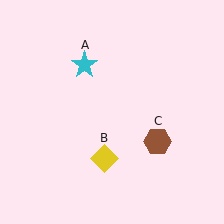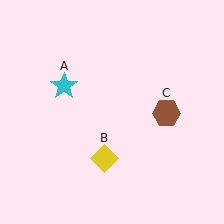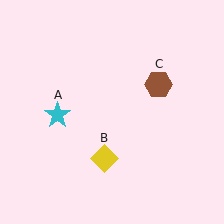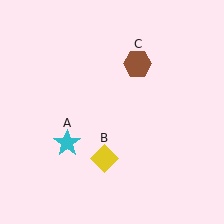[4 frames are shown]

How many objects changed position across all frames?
2 objects changed position: cyan star (object A), brown hexagon (object C).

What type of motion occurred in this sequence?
The cyan star (object A), brown hexagon (object C) rotated counterclockwise around the center of the scene.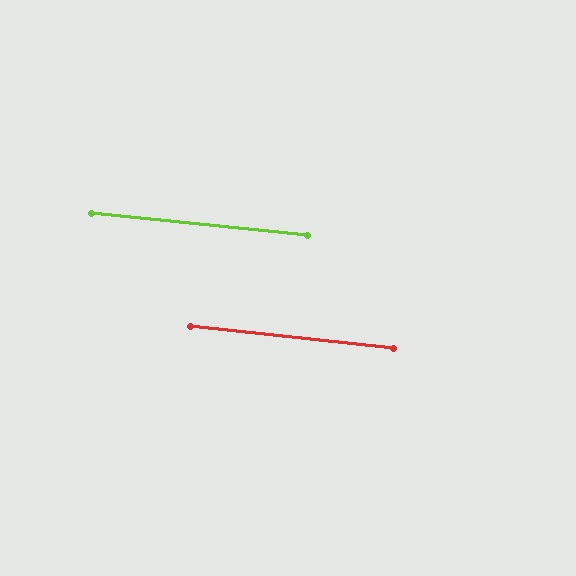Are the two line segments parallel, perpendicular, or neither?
Parallel — their directions differ by only 0.4°.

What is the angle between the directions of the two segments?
Approximately 0 degrees.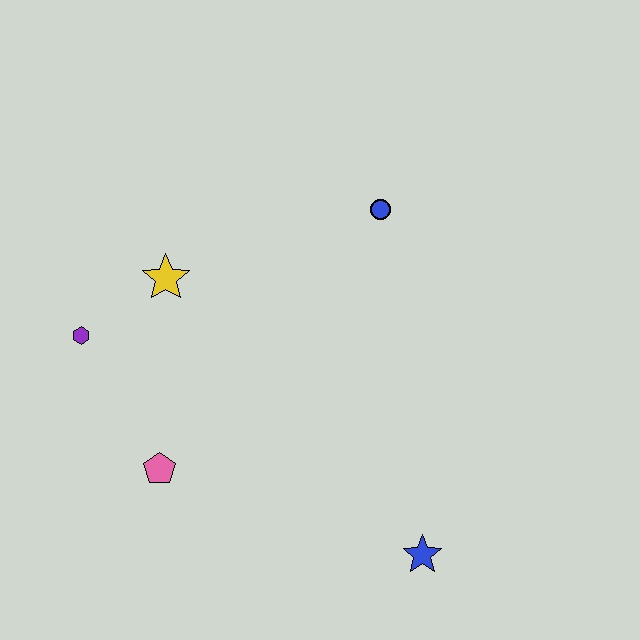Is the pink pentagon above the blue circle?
No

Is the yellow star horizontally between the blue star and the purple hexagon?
Yes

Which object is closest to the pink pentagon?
The purple hexagon is closest to the pink pentagon.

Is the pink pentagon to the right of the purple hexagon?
Yes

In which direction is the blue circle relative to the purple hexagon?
The blue circle is to the right of the purple hexagon.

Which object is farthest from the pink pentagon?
The blue circle is farthest from the pink pentagon.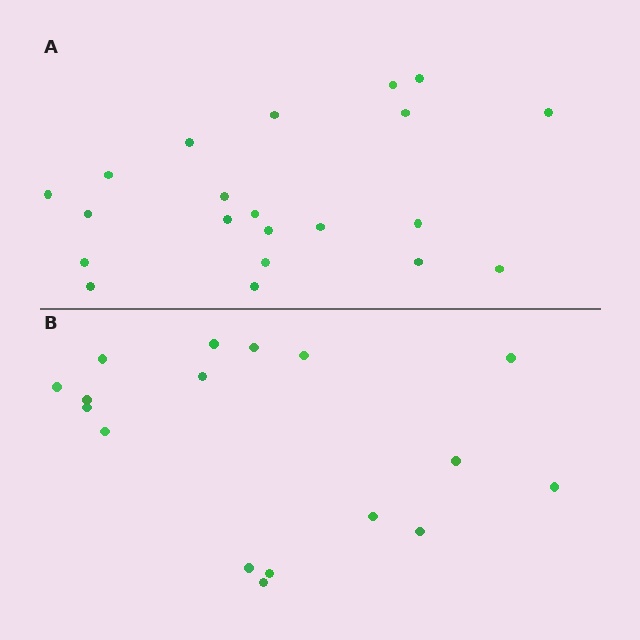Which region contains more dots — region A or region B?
Region A (the top region) has more dots.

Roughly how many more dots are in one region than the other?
Region A has about 4 more dots than region B.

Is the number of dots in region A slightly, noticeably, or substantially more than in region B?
Region A has only slightly more — the two regions are fairly close. The ratio is roughly 1.2 to 1.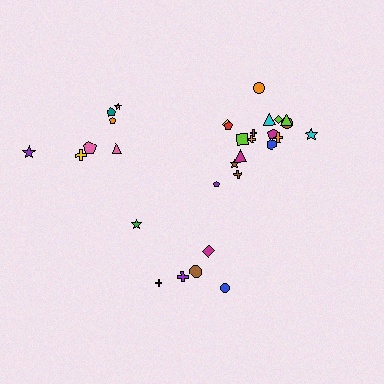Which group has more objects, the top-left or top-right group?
The top-right group.